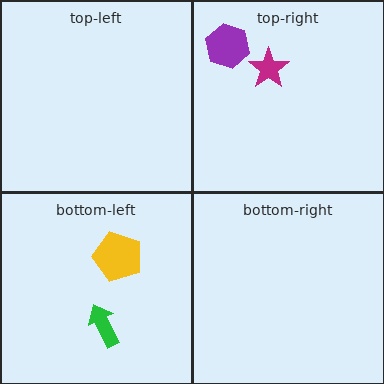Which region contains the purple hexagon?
The top-right region.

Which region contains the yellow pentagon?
The bottom-left region.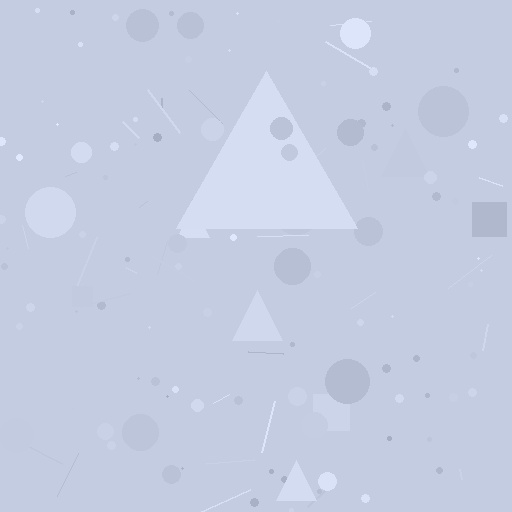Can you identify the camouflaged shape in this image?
The camouflaged shape is a triangle.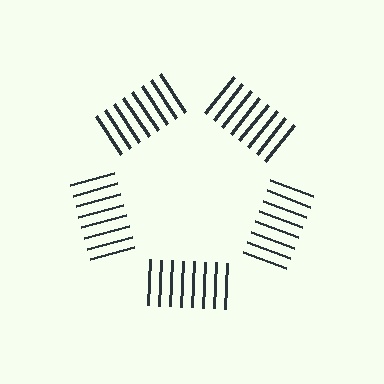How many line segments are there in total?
40 — 8 along each of the 5 edges.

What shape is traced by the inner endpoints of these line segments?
An illusory pentagon — the line segments terminate on its edges but no continuous stroke is drawn.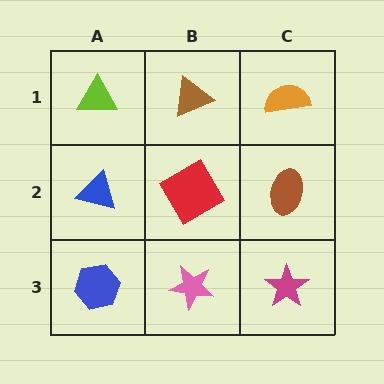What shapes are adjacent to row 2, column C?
An orange semicircle (row 1, column C), a magenta star (row 3, column C), a red square (row 2, column B).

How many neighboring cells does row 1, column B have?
3.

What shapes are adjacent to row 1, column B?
A red square (row 2, column B), a lime triangle (row 1, column A), an orange semicircle (row 1, column C).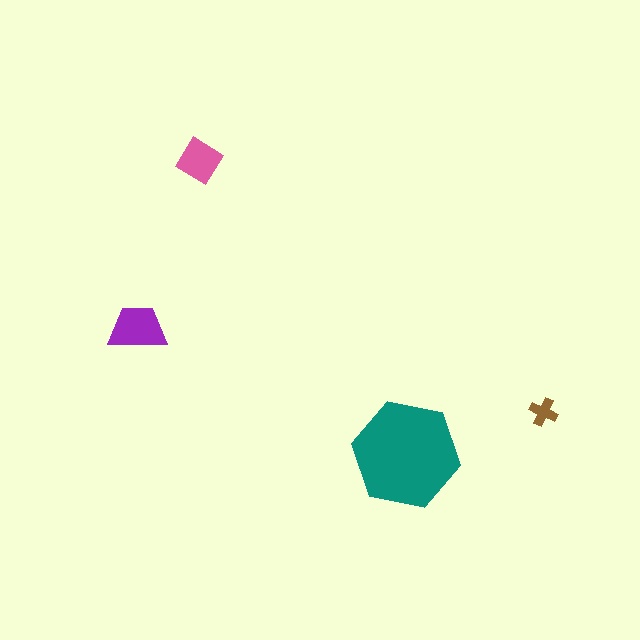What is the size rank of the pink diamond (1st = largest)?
3rd.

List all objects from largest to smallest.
The teal hexagon, the purple trapezoid, the pink diamond, the brown cross.